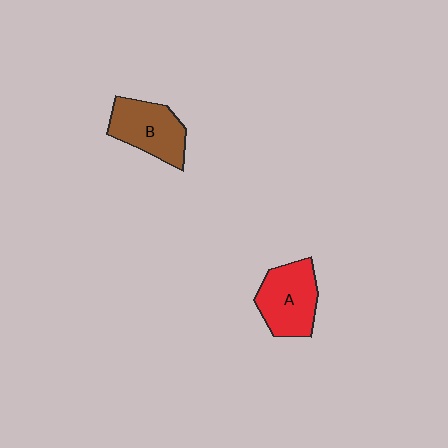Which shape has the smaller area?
Shape B (brown).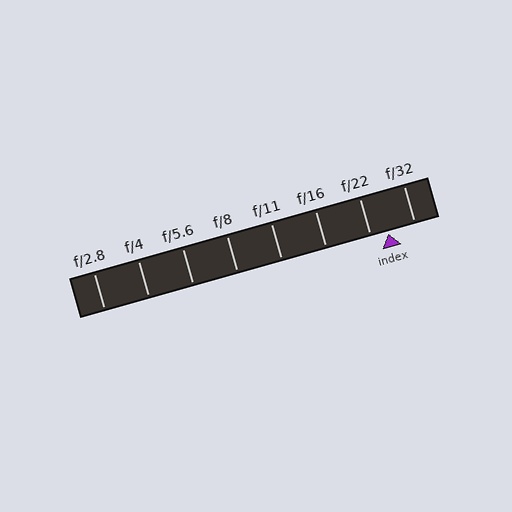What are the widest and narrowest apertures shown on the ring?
The widest aperture shown is f/2.8 and the narrowest is f/32.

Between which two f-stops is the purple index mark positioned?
The index mark is between f/22 and f/32.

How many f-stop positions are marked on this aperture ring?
There are 8 f-stop positions marked.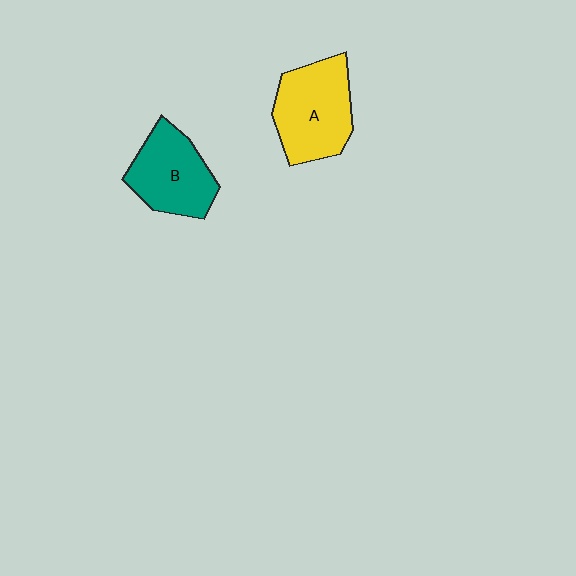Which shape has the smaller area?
Shape B (teal).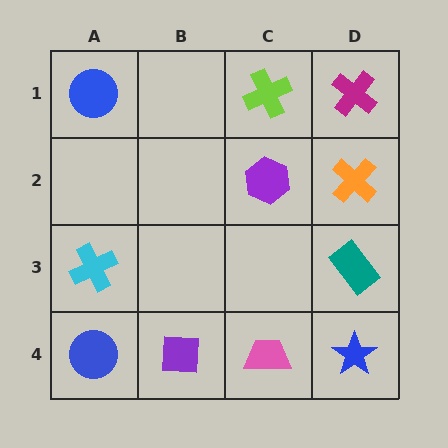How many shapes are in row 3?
2 shapes.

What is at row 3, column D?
A teal rectangle.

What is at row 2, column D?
An orange cross.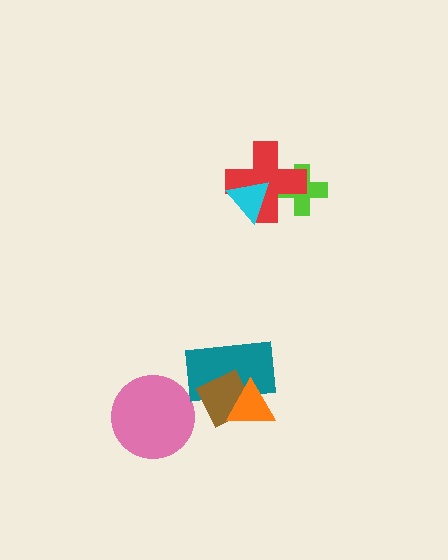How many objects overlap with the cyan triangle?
1 object overlaps with the cyan triangle.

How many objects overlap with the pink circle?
0 objects overlap with the pink circle.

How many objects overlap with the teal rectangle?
2 objects overlap with the teal rectangle.